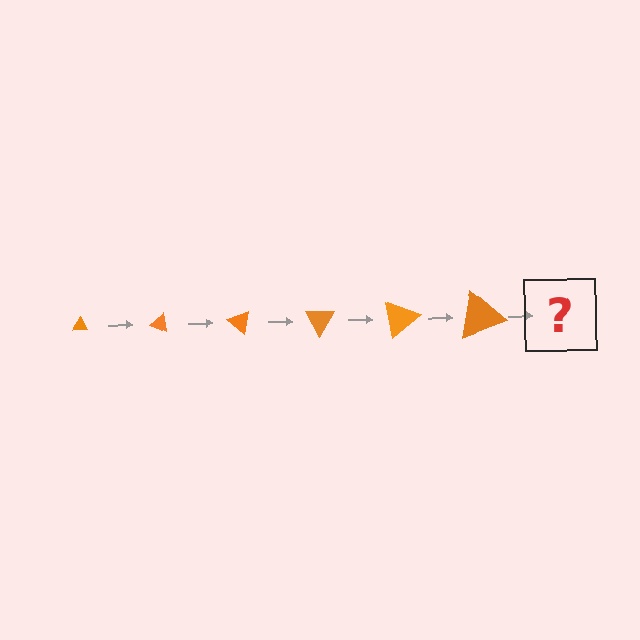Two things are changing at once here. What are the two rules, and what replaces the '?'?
The two rules are that the triangle grows larger each step and it rotates 20 degrees each step. The '?' should be a triangle, larger than the previous one and rotated 120 degrees from the start.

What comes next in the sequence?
The next element should be a triangle, larger than the previous one and rotated 120 degrees from the start.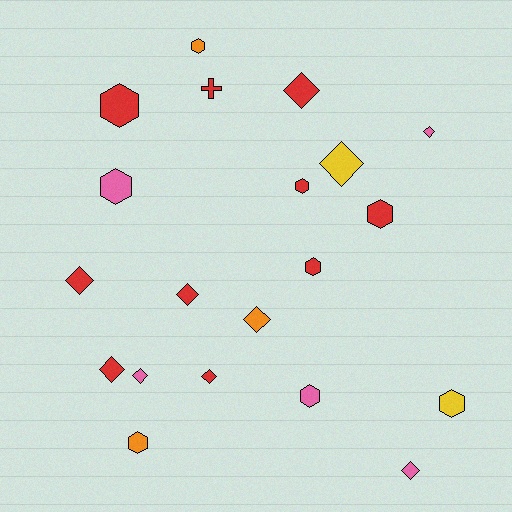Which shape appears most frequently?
Diamond, with 10 objects.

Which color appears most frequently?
Red, with 10 objects.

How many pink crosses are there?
There are no pink crosses.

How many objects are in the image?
There are 20 objects.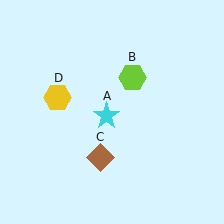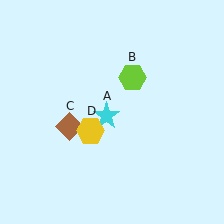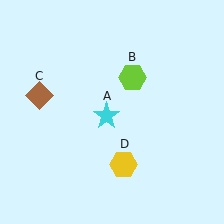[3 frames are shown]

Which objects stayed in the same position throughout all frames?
Cyan star (object A) and lime hexagon (object B) remained stationary.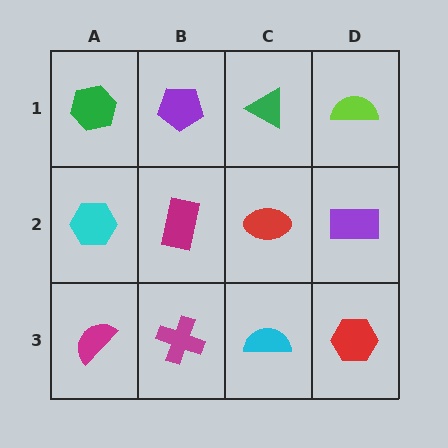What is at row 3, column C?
A cyan semicircle.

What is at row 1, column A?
A green hexagon.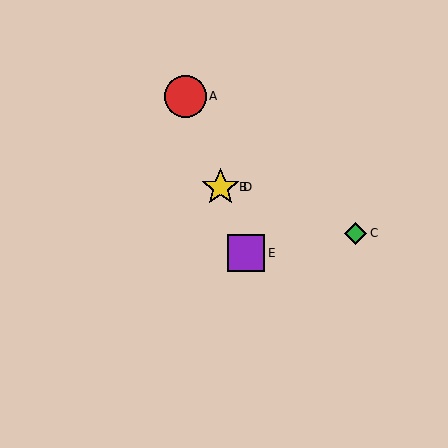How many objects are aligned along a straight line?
4 objects (A, B, D, E) are aligned along a straight line.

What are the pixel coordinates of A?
Object A is at (185, 96).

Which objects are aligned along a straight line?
Objects A, B, D, E are aligned along a straight line.